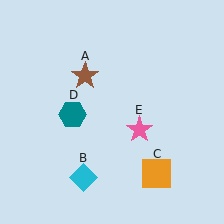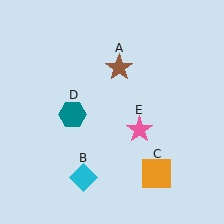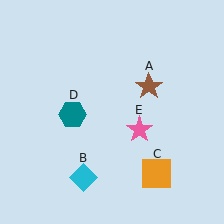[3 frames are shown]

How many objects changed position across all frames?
1 object changed position: brown star (object A).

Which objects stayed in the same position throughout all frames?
Cyan diamond (object B) and orange square (object C) and teal hexagon (object D) and pink star (object E) remained stationary.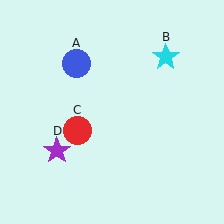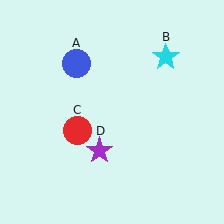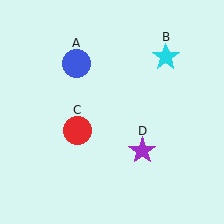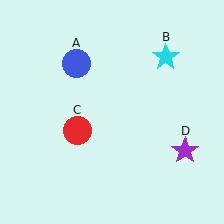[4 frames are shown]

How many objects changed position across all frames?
1 object changed position: purple star (object D).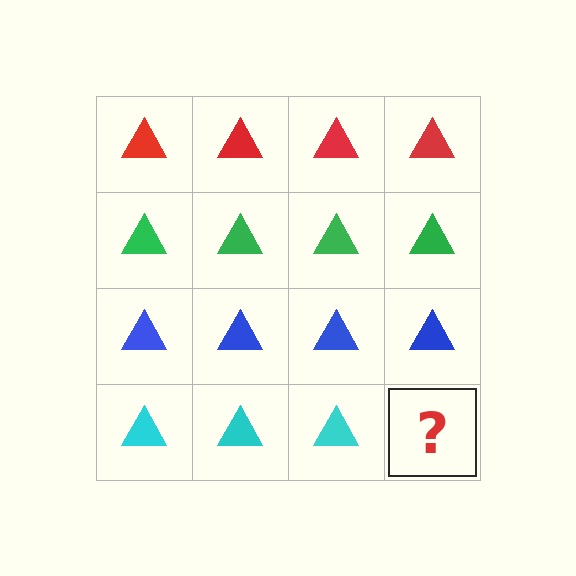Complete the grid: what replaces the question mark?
The question mark should be replaced with a cyan triangle.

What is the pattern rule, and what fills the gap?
The rule is that each row has a consistent color. The gap should be filled with a cyan triangle.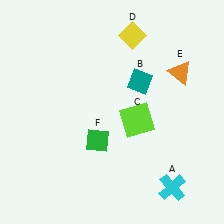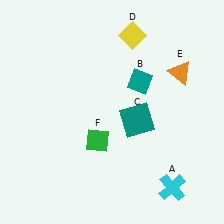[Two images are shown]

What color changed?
The square (C) changed from lime in Image 1 to teal in Image 2.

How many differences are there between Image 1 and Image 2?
There is 1 difference between the two images.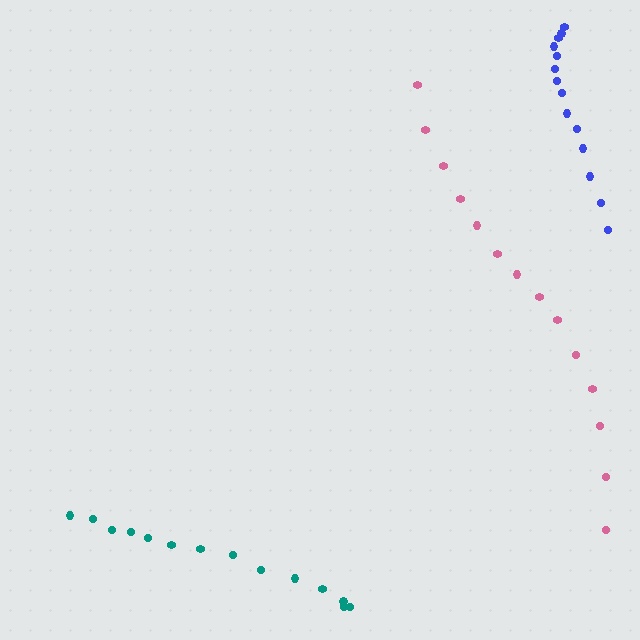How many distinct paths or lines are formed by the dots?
There are 3 distinct paths.